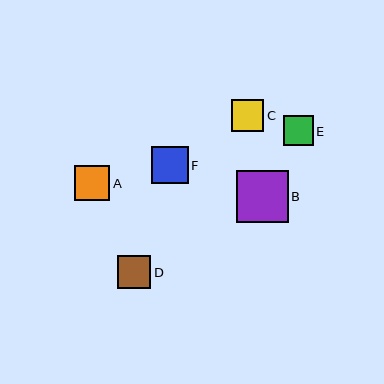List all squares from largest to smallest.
From largest to smallest: B, F, A, D, C, E.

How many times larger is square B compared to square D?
Square B is approximately 1.6 times the size of square D.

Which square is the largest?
Square B is the largest with a size of approximately 52 pixels.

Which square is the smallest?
Square E is the smallest with a size of approximately 30 pixels.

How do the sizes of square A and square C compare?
Square A and square C are approximately the same size.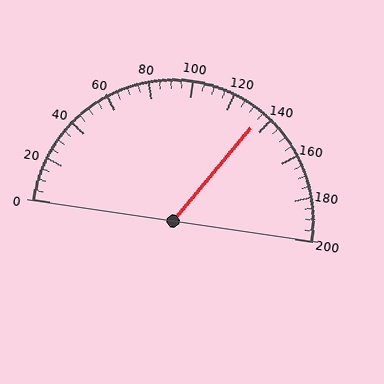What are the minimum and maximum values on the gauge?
The gauge ranges from 0 to 200.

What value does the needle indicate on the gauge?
The needle indicates approximately 135.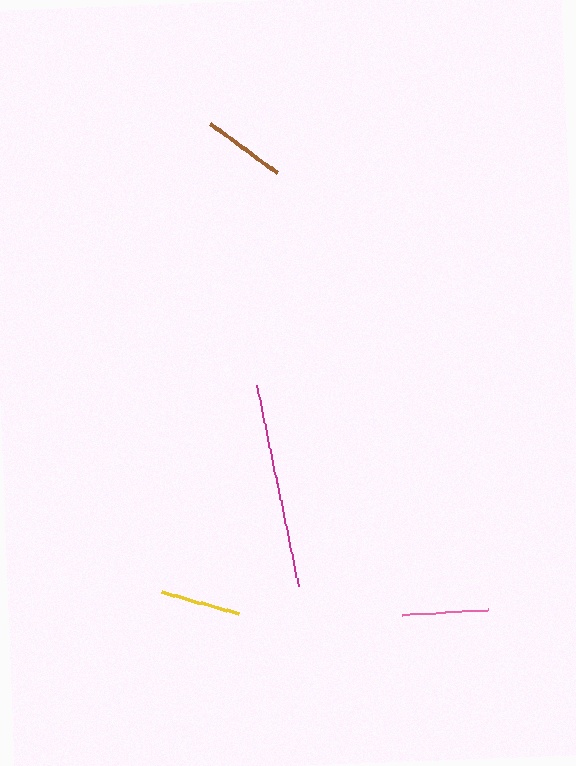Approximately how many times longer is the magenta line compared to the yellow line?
The magenta line is approximately 2.5 times the length of the yellow line.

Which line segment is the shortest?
The yellow line is the shortest at approximately 81 pixels.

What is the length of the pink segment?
The pink segment is approximately 86 pixels long.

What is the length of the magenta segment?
The magenta segment is approximately 205 pixels long.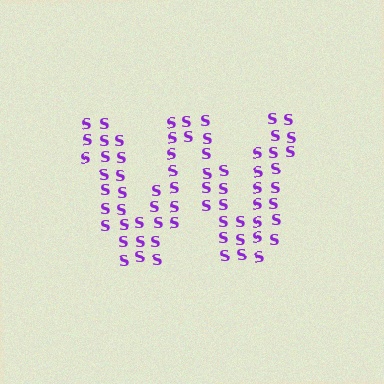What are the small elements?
The small elements are letter S's.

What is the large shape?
The large shape is the letter W.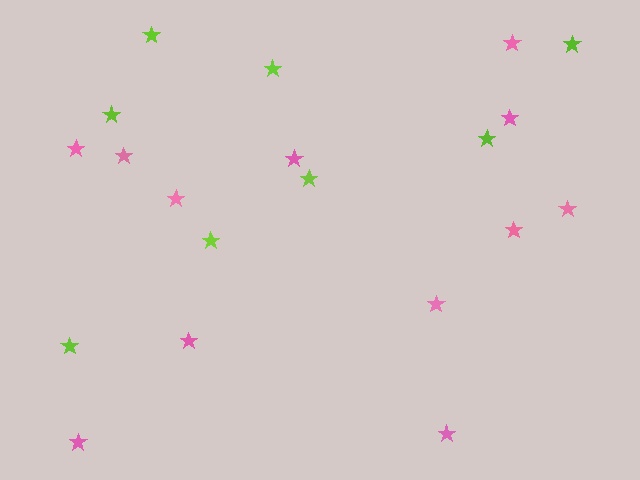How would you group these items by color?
There are 2 groups: one group of lime stars (8) and one group of pink stars (12).